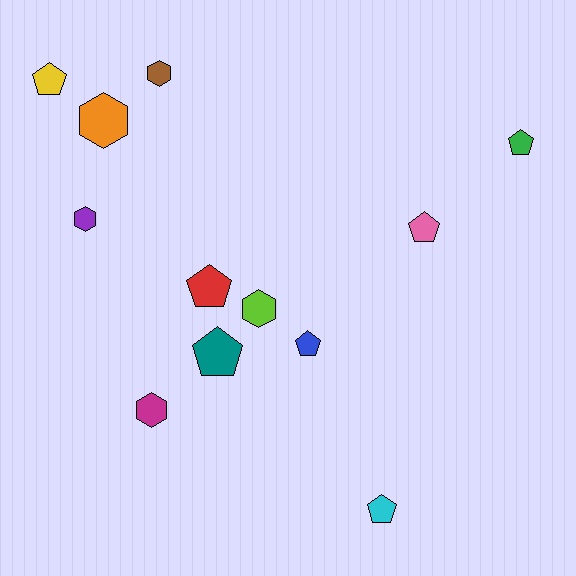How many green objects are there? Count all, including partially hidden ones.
There is 1 green object.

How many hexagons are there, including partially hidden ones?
There are 5 hexagons.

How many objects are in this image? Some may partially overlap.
There are 12 objects.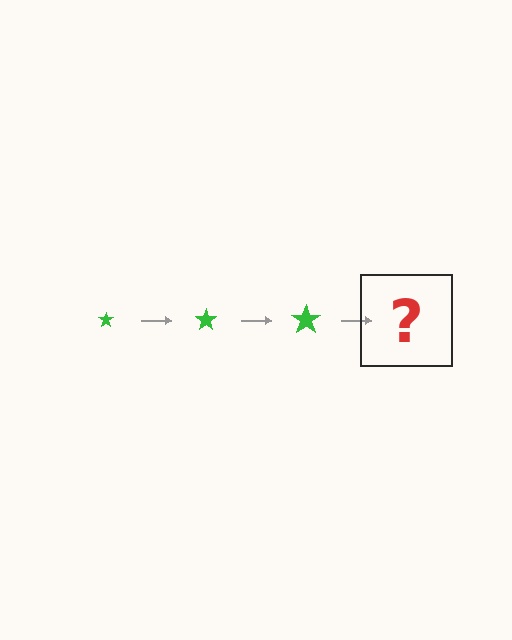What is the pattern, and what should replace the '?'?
The pattern is that the star gets progressively larger each step. The '?' should be a green star, larger than the previous one.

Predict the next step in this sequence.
The next step is a green star, larger than the previous one.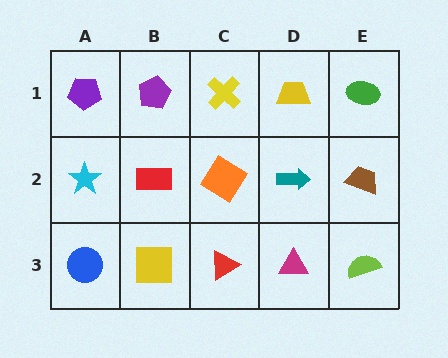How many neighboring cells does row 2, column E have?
3.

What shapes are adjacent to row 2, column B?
A purple pentagon (row 1, column B), a yellow square (row 3, column B), a cyan star (row 2, column A), an orange diamond (row 2, column C).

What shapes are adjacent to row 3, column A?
A cyan star (row 2, column A), a yellow square (row 3, column B).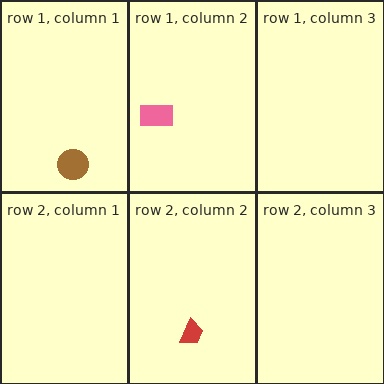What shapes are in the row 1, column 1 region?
The brown circle.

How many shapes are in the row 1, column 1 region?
1.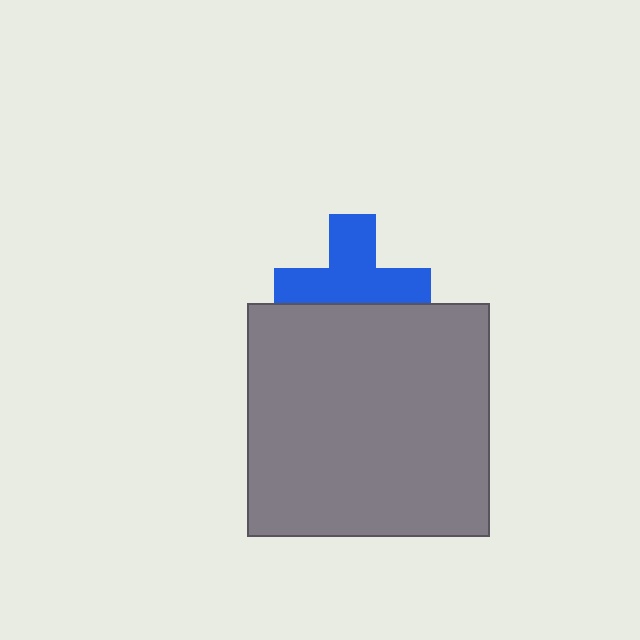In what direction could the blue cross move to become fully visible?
The blue cross could move up. That would shift it out from behind the gray rectangle entirely.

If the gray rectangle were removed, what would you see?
You would see the complete blue cross.